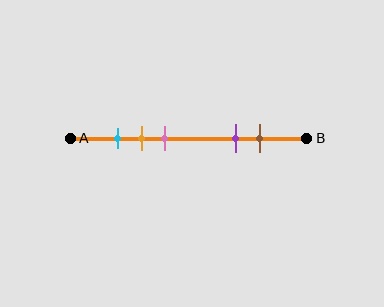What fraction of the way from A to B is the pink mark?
The pink mark is approximately 40% (0.4) of the way from A to B.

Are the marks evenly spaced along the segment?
No, the marks are not evenly spaced.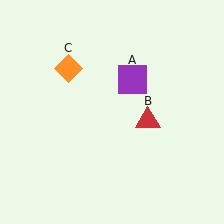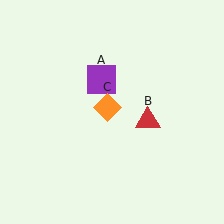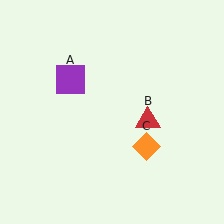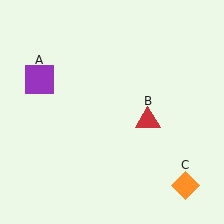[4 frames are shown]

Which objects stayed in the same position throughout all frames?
Red triangle (object B) remained stationary.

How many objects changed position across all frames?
2 objects changed position: purple square (object A), orange diamond (object C).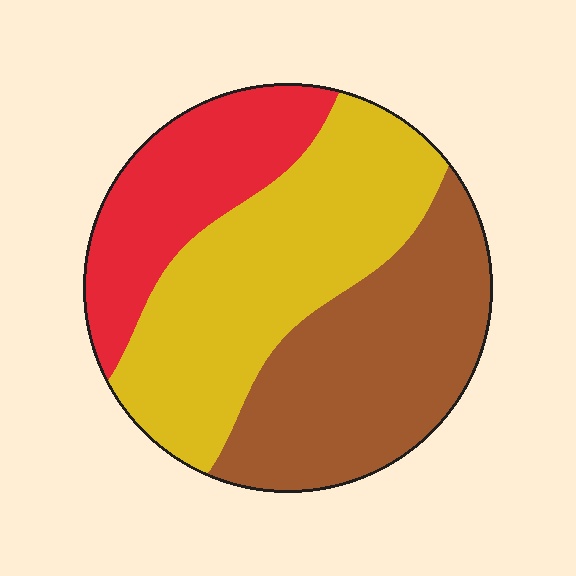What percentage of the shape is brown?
Brown takes up about three eighths (3/8) of the shape.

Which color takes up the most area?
Yellow, at roughly 40%.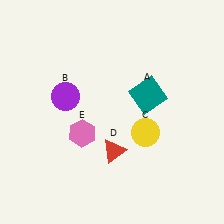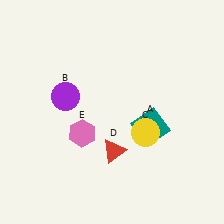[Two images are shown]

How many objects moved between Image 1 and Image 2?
1 object moved between the two images.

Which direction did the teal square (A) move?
The teal square (A) moved down.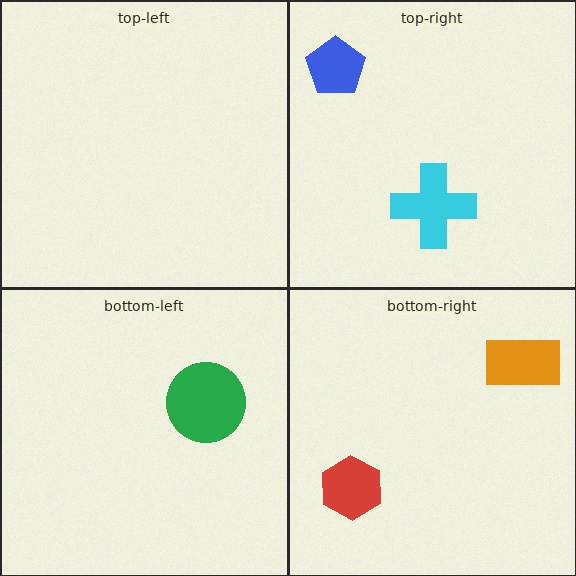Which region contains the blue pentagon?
The top-right region.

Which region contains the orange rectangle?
The bottom-right region.